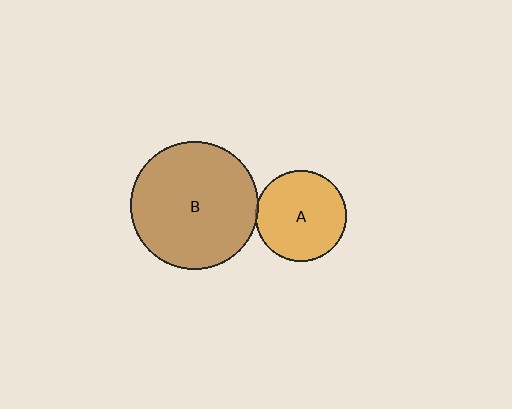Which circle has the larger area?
Circle B (brown).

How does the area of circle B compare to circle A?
Approximately 2.0 times.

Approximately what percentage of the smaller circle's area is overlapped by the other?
Approximately 5%.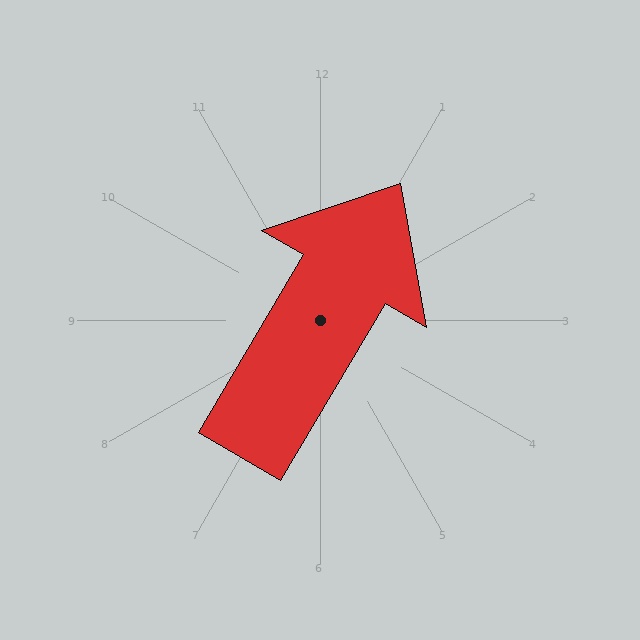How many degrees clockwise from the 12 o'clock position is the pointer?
Approximately 30 degrees.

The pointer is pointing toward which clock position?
Roughly 1 o'clock.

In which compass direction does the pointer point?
Northeast.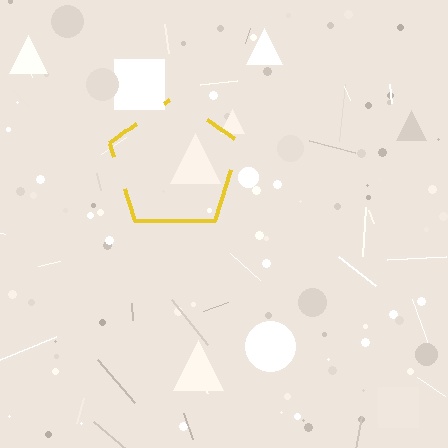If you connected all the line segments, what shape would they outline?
They would outline a pentagon.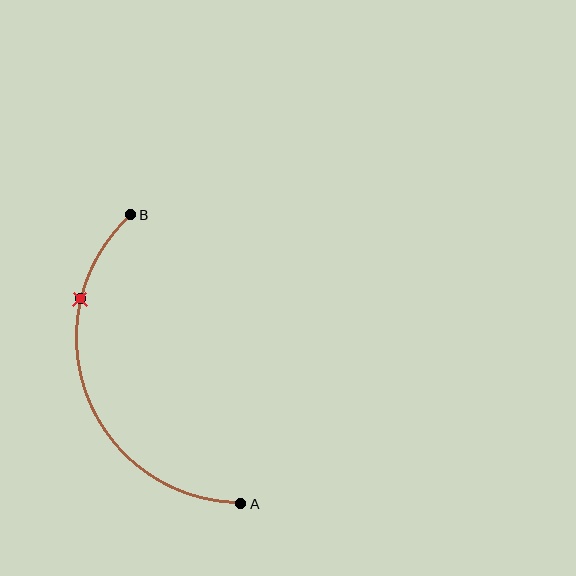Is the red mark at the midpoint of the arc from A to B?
No. The red mark lies on the arc but is closer to endpoint B. The arc midpoint would be at the point on the curve equidistant along the arc from both A and B.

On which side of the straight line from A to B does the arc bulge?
The arc bulges to the left of the straight line connecting A and B.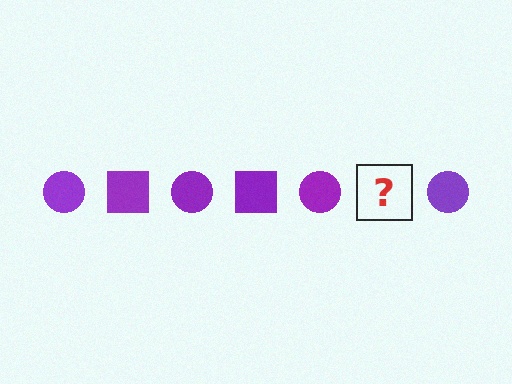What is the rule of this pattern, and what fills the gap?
The rule is that the pattern cycles through circle, square shapes in purple. The gap should be filled with a purple square.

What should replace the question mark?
The question mark should be replaced with a purple square.